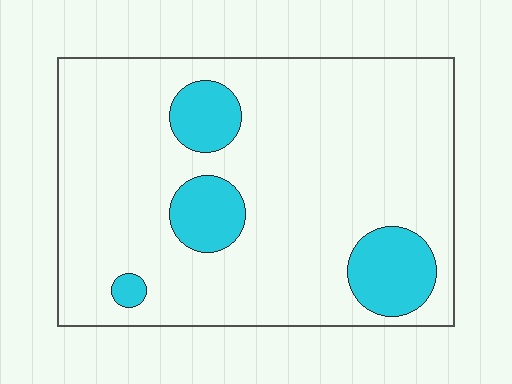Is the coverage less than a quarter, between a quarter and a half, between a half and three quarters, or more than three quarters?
Less than a quarter.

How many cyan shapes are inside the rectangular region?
4.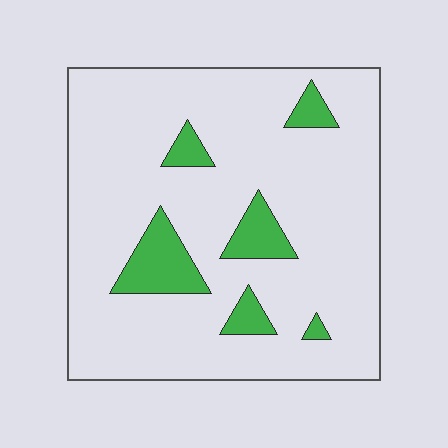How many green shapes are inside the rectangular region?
6.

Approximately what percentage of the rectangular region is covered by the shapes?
Approximately 10%.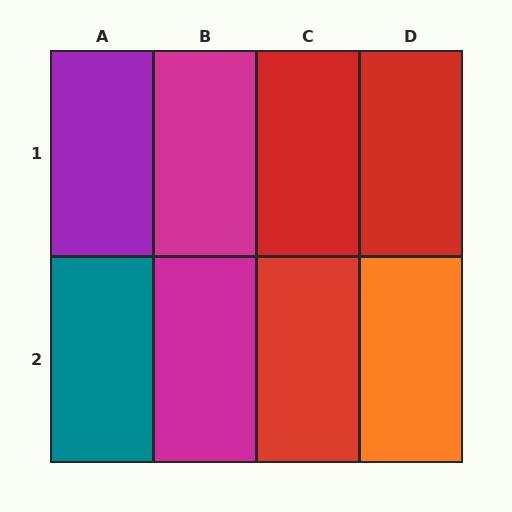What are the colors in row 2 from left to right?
Teal, magenta, red, orange.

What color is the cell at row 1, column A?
Purple.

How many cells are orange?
1 cell is orange.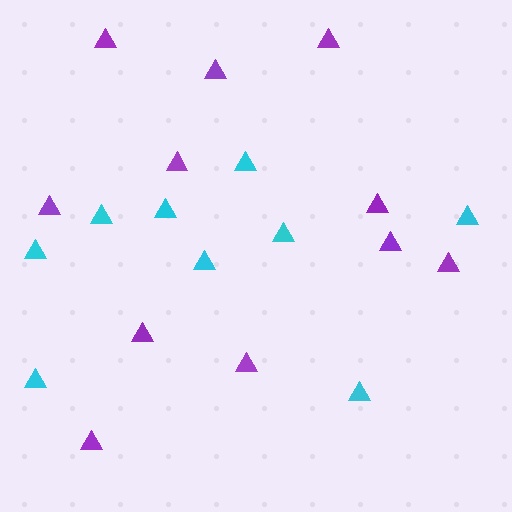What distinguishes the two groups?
There are 2 groups: one group of cyan triangles (9) and one group of purple triangles (11).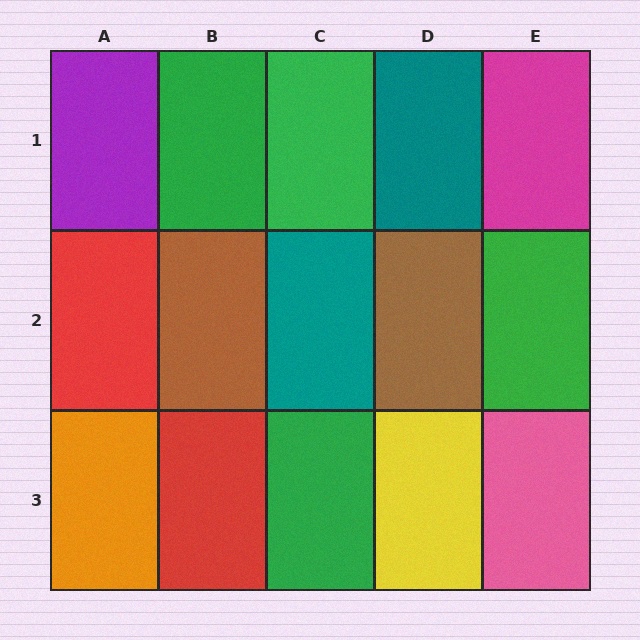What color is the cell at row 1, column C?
Green.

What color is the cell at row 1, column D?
Teal.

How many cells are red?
2 cells are red.